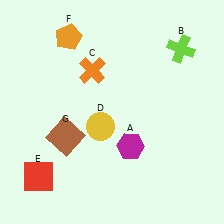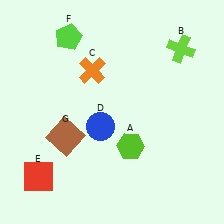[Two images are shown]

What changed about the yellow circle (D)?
In Image 1, D is yellow. In Image 2, it changed to blue.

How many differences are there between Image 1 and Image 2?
There are 3 differences between the two images.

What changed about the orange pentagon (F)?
In Image 1, F is orange. In Image 2, it changed to lime.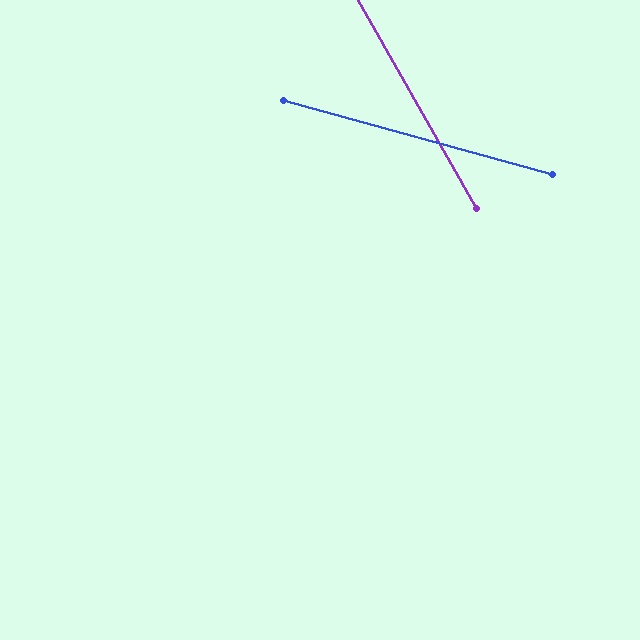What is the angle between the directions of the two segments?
Approximately 45 degrees.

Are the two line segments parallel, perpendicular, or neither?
Neither parallel nor perpendicular — they differ by about 45°.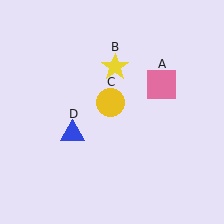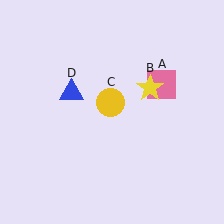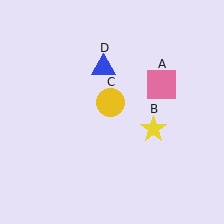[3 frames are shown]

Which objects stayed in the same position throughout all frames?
Pink square (object A) and yellow circle (object C) remained stationary.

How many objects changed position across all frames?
2 objects changed position: yellow star (object B), blue triangle (object D).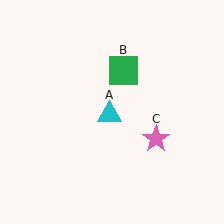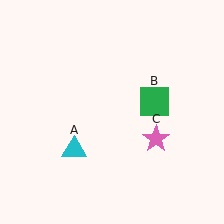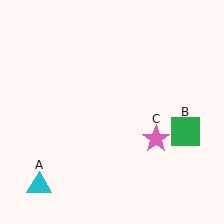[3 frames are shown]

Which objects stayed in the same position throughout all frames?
Pink star (object C) remained stationary.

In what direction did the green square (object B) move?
The green square (object B) moved down and to the right.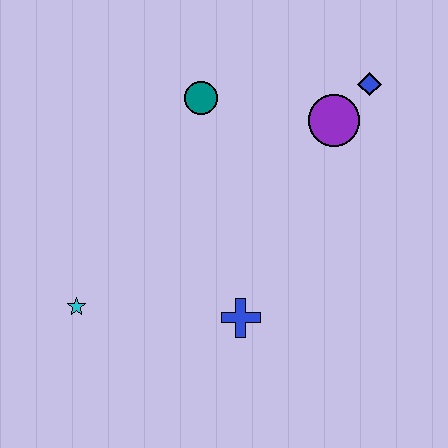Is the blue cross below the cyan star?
Yes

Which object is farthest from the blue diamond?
The cyan star is farthest from the blue diamond.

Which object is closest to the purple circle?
The blue diamond is closest to the purple circle.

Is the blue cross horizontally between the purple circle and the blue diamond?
No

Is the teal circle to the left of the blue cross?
Yes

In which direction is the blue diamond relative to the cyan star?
The blue diamond is to the right of the cyan star.